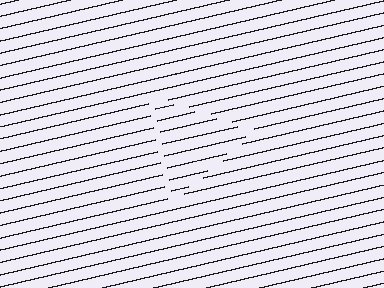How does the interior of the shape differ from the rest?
The interior of the shape contains the same grating, shifted by half a period — the contour is defined by the phase discontinuity where line-ends from the inner and outer gratings abut.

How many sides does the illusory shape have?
3 sides — the line-ends trace a triangle.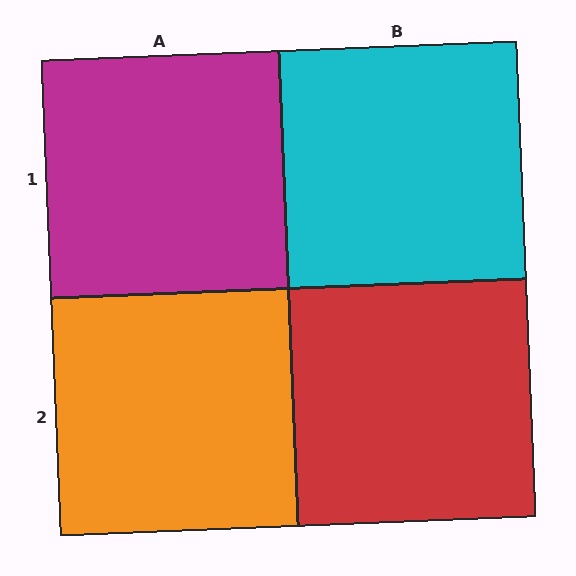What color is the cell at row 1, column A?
Magenta.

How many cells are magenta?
1 cell is magenta.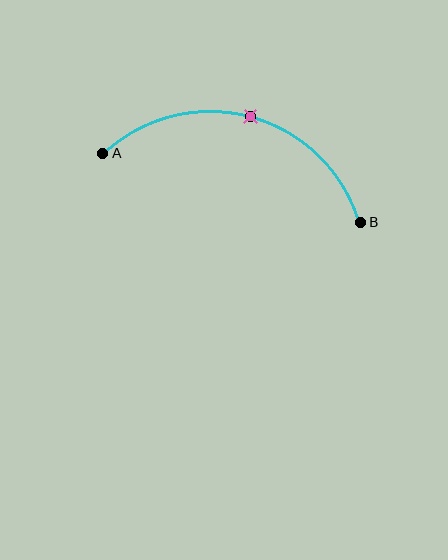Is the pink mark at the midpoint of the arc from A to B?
Yes. The pink mark lies on the arc at equal arc-length from both A and B — it is the arc midpoint.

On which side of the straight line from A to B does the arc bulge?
The arc bulges above the straight line connecting A and B.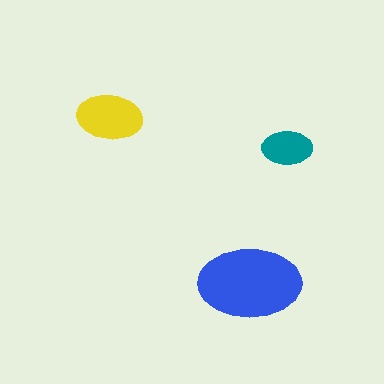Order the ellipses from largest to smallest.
the blue one, the yellow one, the teal one.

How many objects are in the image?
There are 3 objects in the image.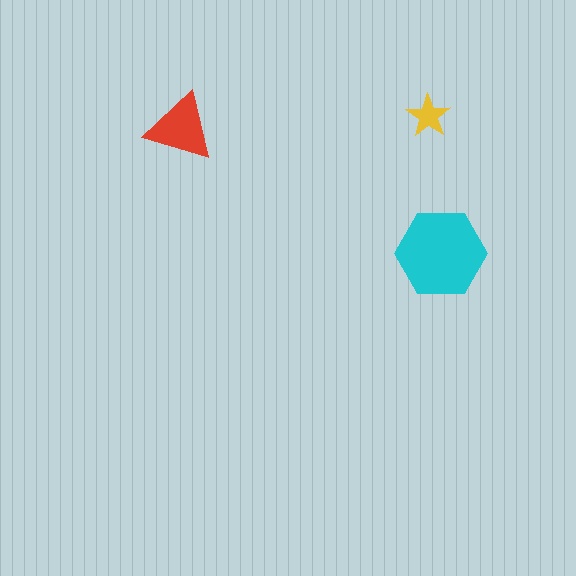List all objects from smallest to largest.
The yellow star, the red triangle, the cyan hexagon.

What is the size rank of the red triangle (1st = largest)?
2nd.